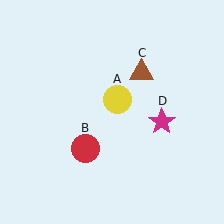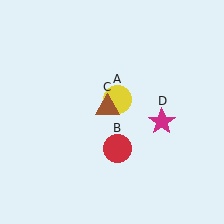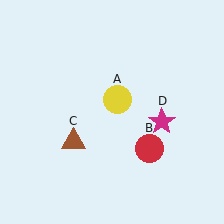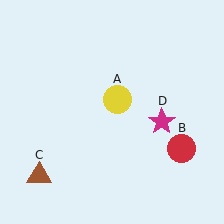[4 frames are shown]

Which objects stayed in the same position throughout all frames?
Yellow circle (object A) and magenta star (object D) remained stationary.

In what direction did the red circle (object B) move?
The red circle (object B) moved right.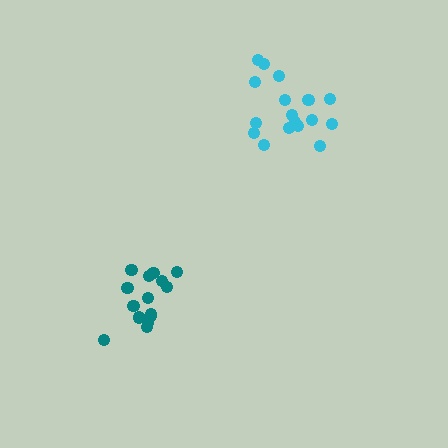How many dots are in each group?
Group 1: 17 dots, Group 2: 16 dots (33 total).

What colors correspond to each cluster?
The clusters are colored: cyan, teal.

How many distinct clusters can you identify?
There are 2 distinct clusters.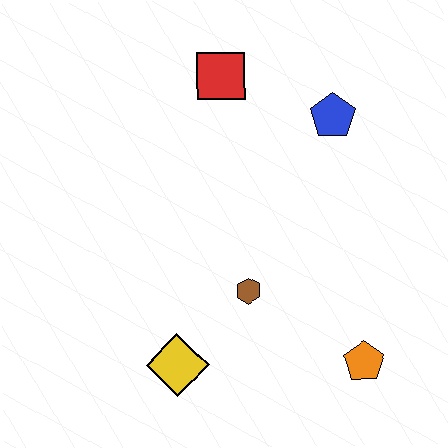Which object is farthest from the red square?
The orange pentagon is farthest from the red square.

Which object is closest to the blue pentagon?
The red square is closest to the blue pentagon.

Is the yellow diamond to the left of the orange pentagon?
Yes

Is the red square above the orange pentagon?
Yes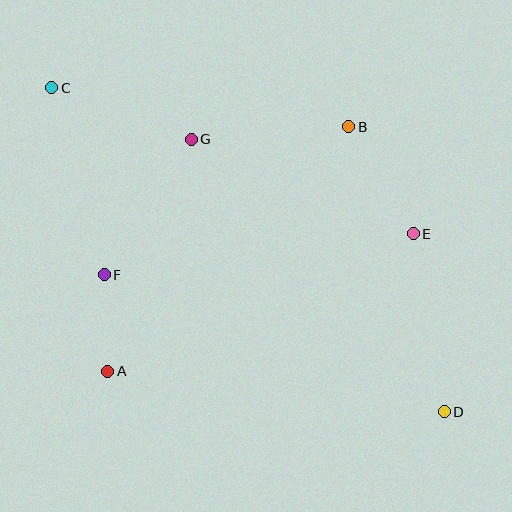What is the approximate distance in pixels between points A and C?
The distance between A and C is approximately 289 pixels.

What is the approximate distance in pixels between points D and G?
The distance between D and G is approximately 372 pixels.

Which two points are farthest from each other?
Points C and D are farthest from each other.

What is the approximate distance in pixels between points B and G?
The distance between B and G is approximately 158 pixels.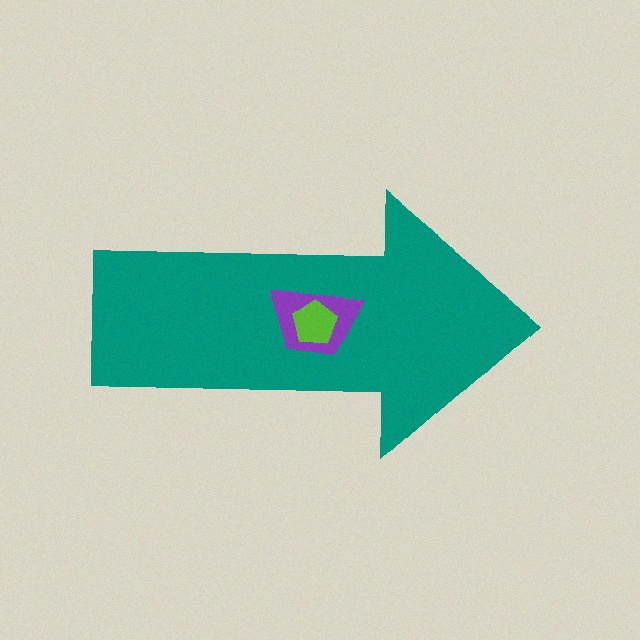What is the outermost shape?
The teal arrow.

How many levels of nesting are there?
3.